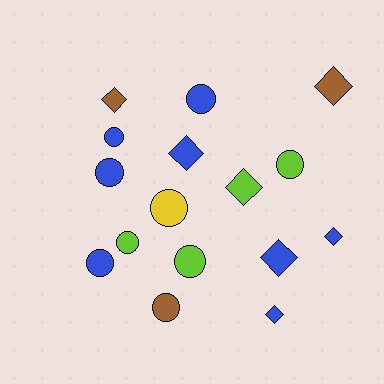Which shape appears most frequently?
Circle, with 9 objects.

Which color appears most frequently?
Blue, with 8 objects.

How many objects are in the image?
There are 16 objects.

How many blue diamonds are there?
There are 4 blue diamonds.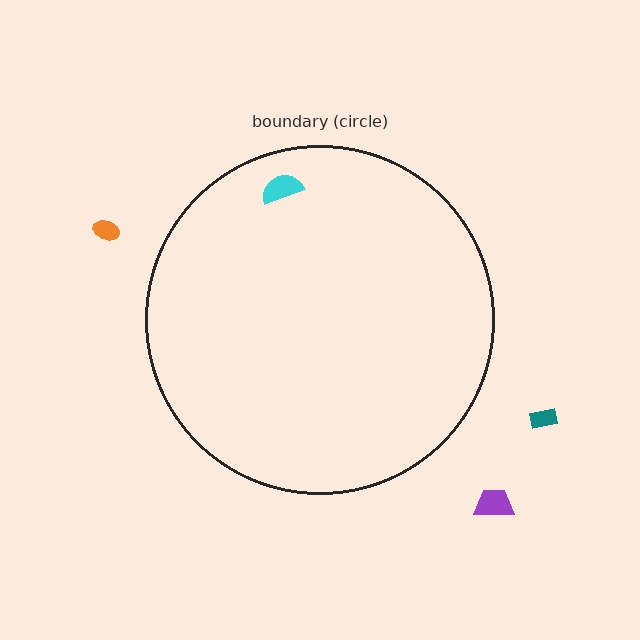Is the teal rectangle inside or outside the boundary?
Outside.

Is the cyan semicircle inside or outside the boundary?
Inside.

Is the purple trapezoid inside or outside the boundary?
Outside.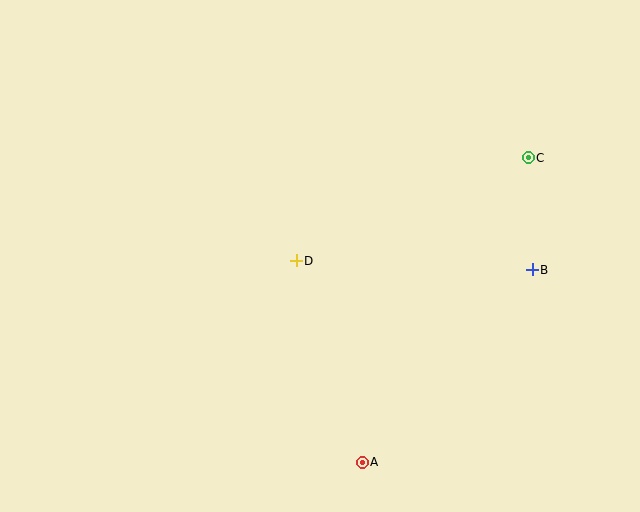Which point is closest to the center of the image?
Point D at (296, 261) is closest to the center.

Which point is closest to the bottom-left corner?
Point A is closest to the bottom-left corner.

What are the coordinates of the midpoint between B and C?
The midpoint between B and C is at (530, 214).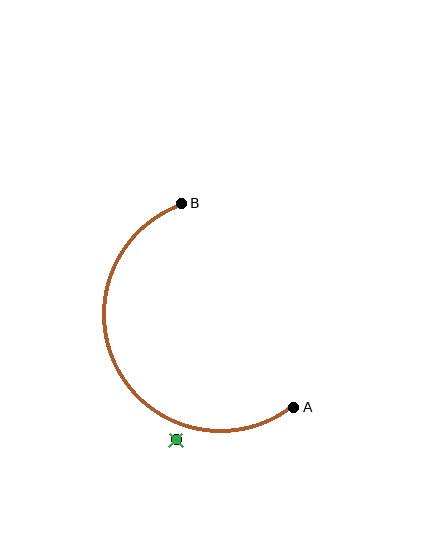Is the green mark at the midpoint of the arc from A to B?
No — the green mark does not lie on the arc at all. It sits slightly outside the curve.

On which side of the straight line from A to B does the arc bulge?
The arc bulges to the left of the straight line connecting A and B.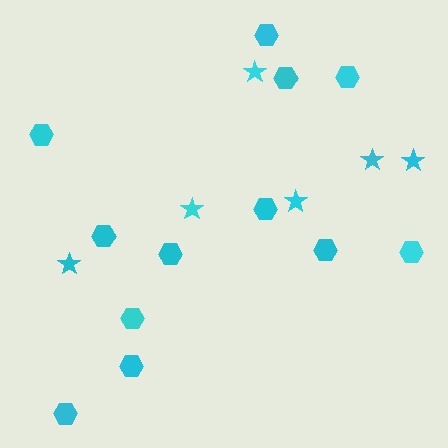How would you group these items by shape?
There are 2 groups: one group of stars (6) and one group of hexagons (12).